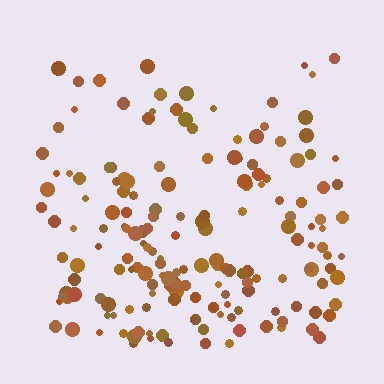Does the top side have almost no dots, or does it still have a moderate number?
Still a moderate number, just noticeably fewer than the bottom.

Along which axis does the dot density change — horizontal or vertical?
Vertical.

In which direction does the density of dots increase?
From top to bottom, with the bottom side densest.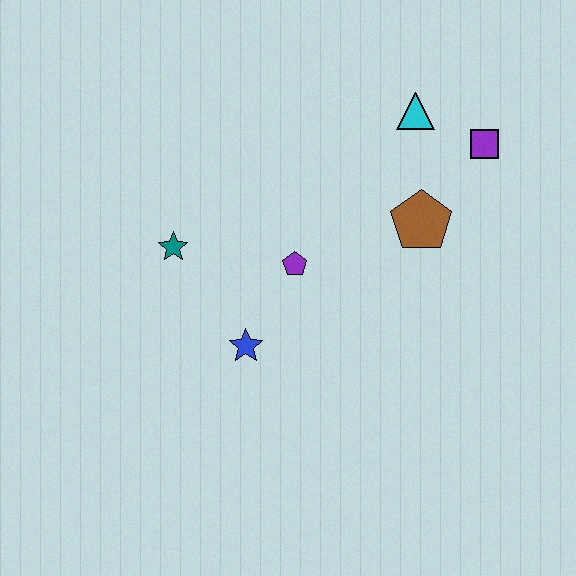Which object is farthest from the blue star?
The purple square is farthest from the blue star.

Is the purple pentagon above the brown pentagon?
No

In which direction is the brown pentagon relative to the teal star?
The brown pentagon is to the right of the teal star.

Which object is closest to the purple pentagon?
The blue star is closest to the purple pentagon.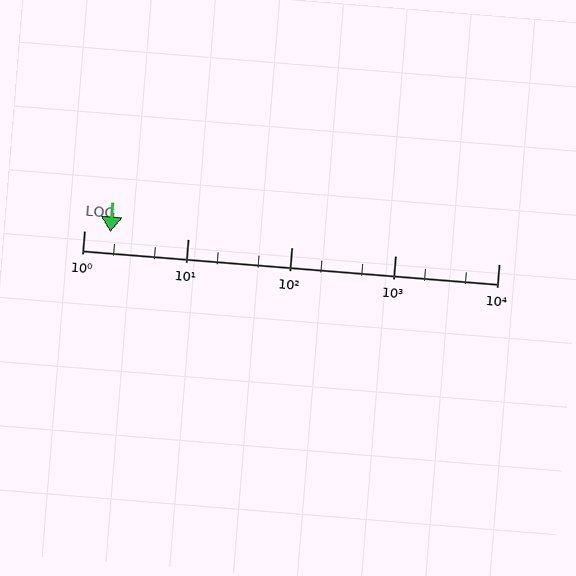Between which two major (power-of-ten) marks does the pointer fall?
The pointer is between 1 and 10.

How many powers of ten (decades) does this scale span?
The scale spans 4 decades, from 1 to 10000.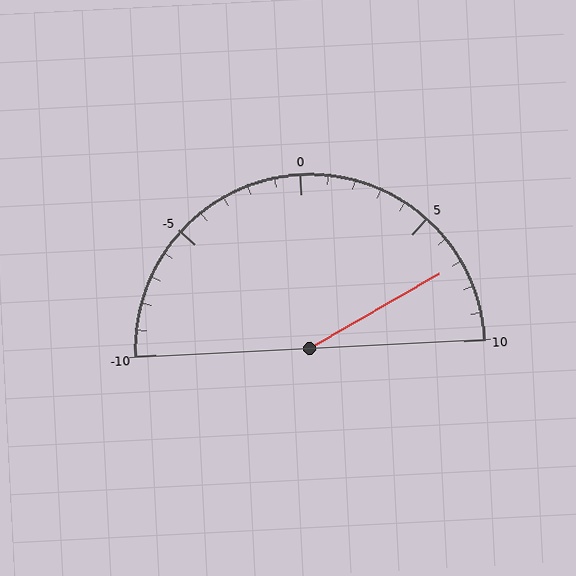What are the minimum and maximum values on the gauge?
The gauge ranges from -10 to 10.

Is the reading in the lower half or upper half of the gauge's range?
The reading is in the upper half of the range (-10 to 10).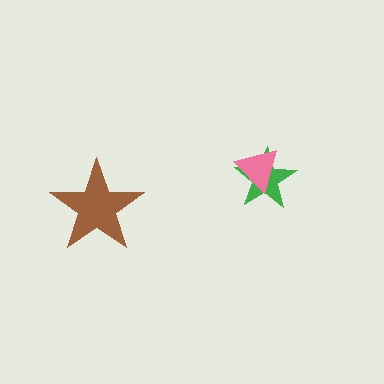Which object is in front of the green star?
The pink triangle is in front of the green star.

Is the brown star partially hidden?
No, no other shape covers it.